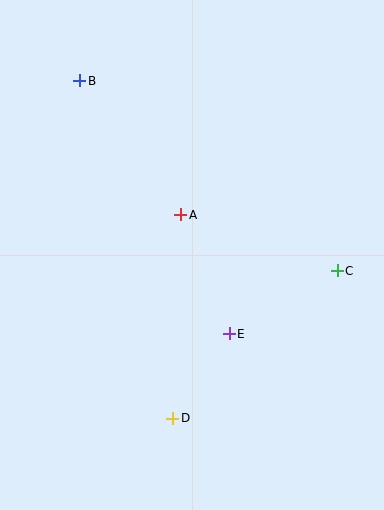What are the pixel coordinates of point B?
Point B is at (80, 81).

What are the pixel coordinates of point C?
Point C is at (337, 271).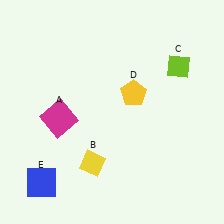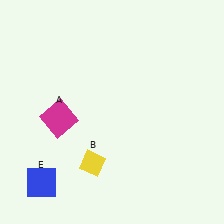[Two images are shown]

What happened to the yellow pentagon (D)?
The yellow pentagon (D) was removed in Image 2. It was in the top-right area of Image 1.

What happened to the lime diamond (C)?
The lime diamond (C) was removed in Image 2. It was in the top-right area of Image 1.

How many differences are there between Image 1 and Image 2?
There are 2 differences between the two images.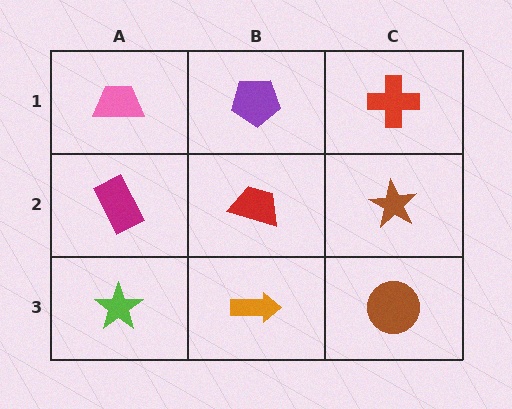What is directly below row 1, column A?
A magenta rectangle.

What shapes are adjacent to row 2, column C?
A red cross (row 1, column C), a brown circle (row 3, column C), a red trapezoid (row 2, column B).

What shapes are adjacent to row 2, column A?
A pink trapezoid (row 1, column A), a lime star (row 3, column A), a red trapezoid (row 2, column B).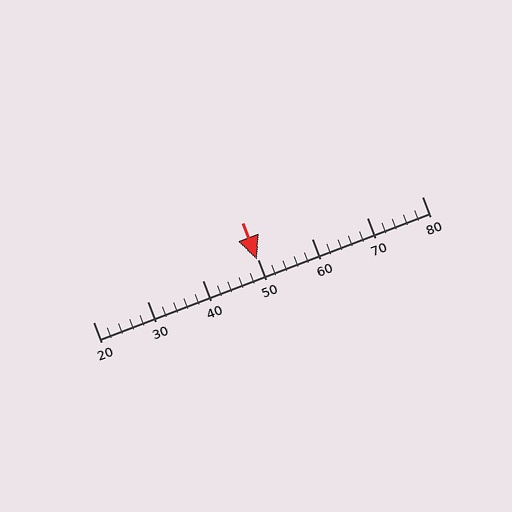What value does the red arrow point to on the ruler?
The red arrow points to approximately 50.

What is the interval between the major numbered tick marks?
The major tick marks are spaced 10 units apart.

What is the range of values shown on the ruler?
The ruler shows values from 20 to 80.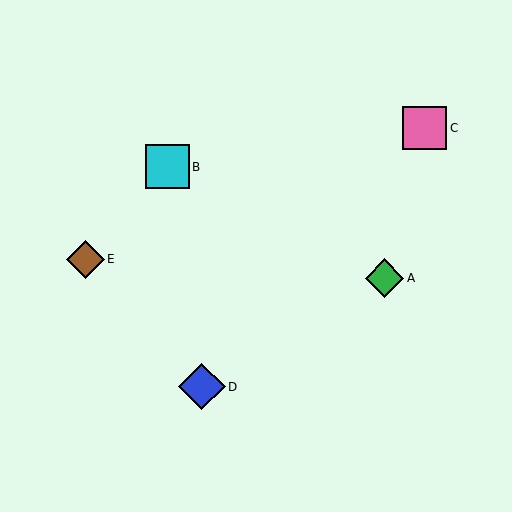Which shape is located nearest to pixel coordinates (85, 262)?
The brown diamond (labeled E) at (85, 259) is nearest to that location.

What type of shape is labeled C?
Shape C is a pink square.